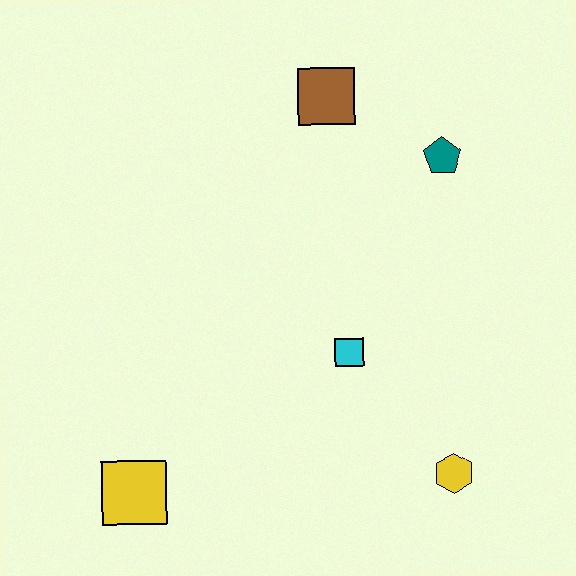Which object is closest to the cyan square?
The yellow hexagon is closest to the cyan square.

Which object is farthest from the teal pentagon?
The yellow square is farthest from the teal pentagon.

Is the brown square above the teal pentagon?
Yes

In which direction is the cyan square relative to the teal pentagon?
The cyan square is below the teal pentagon.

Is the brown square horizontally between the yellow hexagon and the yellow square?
Yes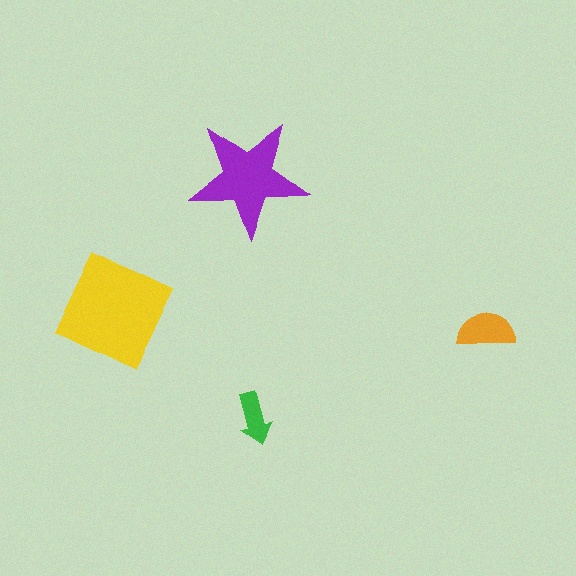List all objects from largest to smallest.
The yellow diamond, the purple star, the orange semicircle, the green arrow.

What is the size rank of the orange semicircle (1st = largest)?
3rd.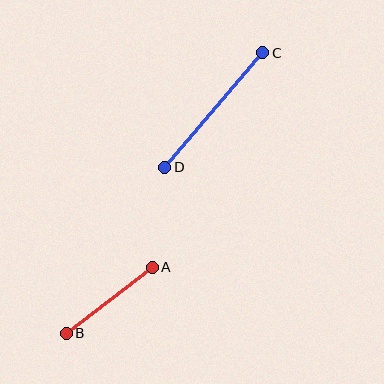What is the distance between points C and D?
The distance is approximately 151 pixels.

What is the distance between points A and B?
The distance is approximately 109 pixels.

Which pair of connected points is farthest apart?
Points C and D are farthest apart.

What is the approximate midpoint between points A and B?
The midpoint is at approximately (109, 300) pixels.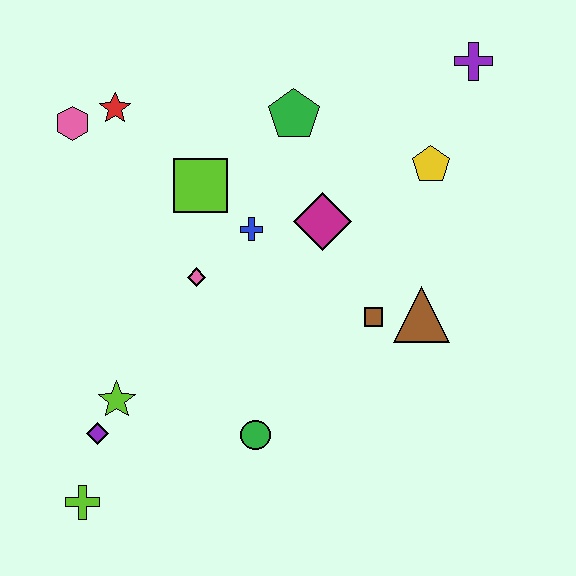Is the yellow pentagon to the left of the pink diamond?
No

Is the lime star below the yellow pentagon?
Yes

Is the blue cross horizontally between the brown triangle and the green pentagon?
No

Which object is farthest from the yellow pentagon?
The lime cross is farthest from the yellow pentagon.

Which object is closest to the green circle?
The lime star is closest to the green circle.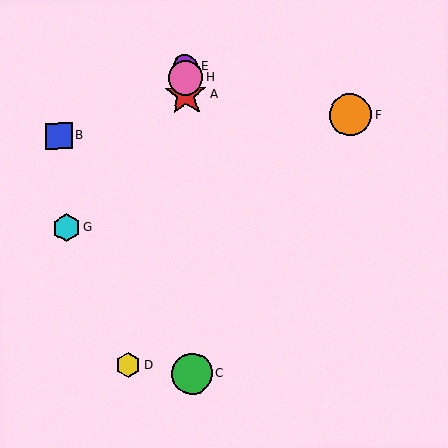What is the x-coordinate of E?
Object E is at x≈185.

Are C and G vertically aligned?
No, C is at x≈192 and G is at x≈66.